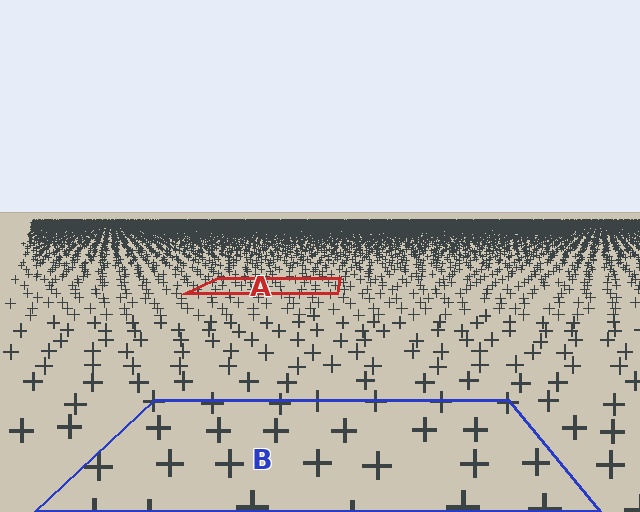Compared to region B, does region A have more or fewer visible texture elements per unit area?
Region A has more texture elements per unit area — they are packed more densely because it is farther away.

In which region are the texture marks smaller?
The texture marks are smaller in region A, because it is farther away.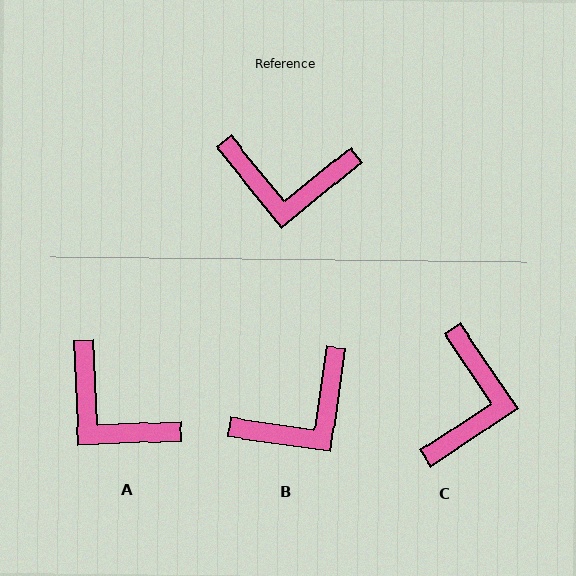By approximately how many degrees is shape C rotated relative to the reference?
Approximately 85 degrees counter-clockwise.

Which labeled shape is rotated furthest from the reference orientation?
C, about 85 degrees away.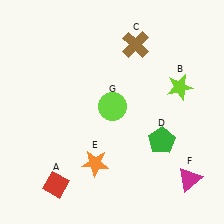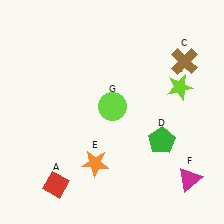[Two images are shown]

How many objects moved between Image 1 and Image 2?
1 object moved between the two images.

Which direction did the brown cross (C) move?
The brown cross (C) moved right.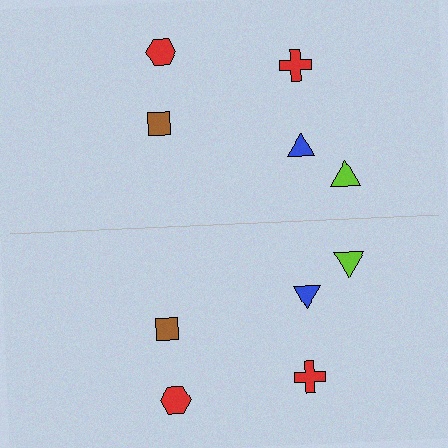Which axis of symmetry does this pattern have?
The pattern has a horizontal axis of symmetry running through the center of the image.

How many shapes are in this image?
There are 10 shapes in this image.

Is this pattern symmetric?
Yes, this pattern has bilateral (reflection) symmetry.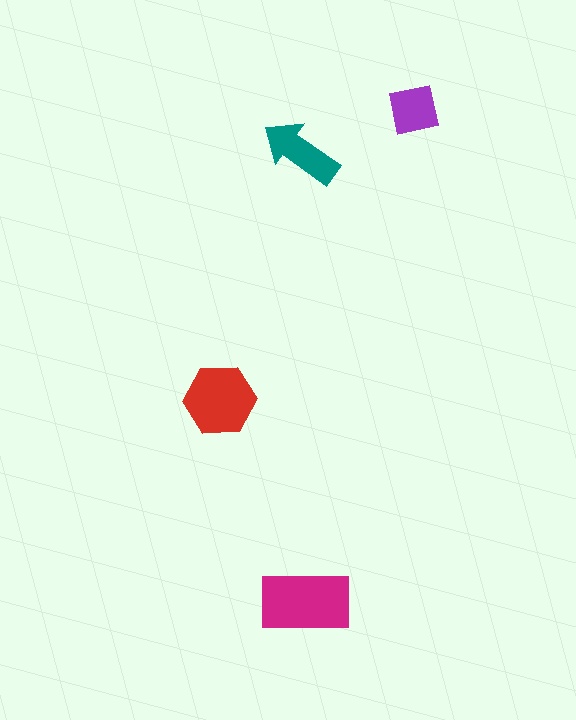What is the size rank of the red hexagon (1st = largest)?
2nd.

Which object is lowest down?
The magenta rectangle is bottommost.